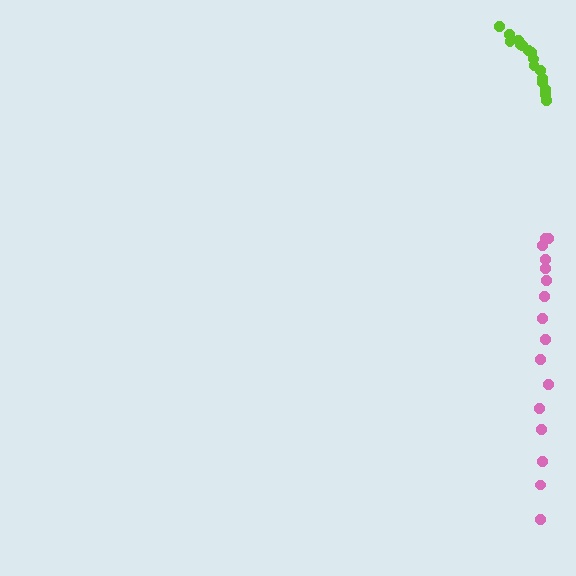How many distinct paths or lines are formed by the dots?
There are 2 distinct paths.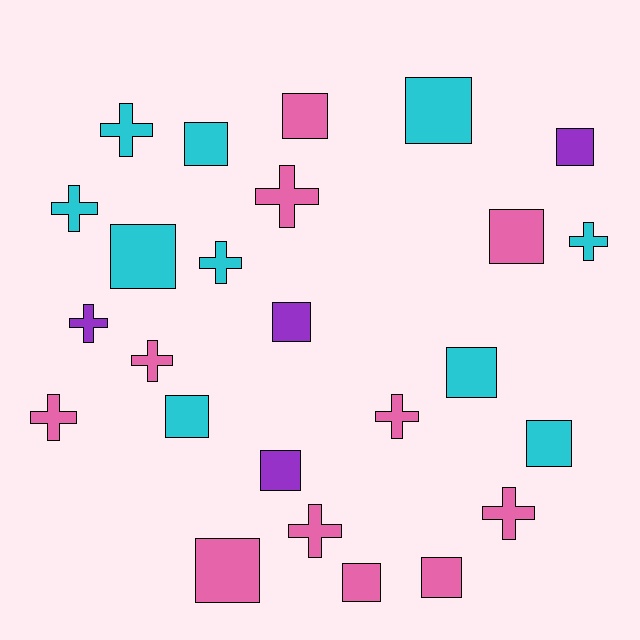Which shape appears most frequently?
Square, with 14 objects.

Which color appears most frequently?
Pink, with 11 objects.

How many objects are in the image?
There are 25 objects.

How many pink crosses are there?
There are 6 pink crosses.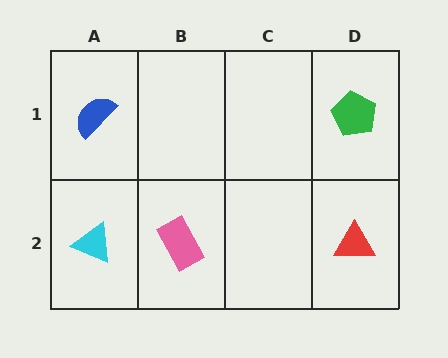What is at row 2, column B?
A pink rectangle.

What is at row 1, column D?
A green pentagon.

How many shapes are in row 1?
2 shapes.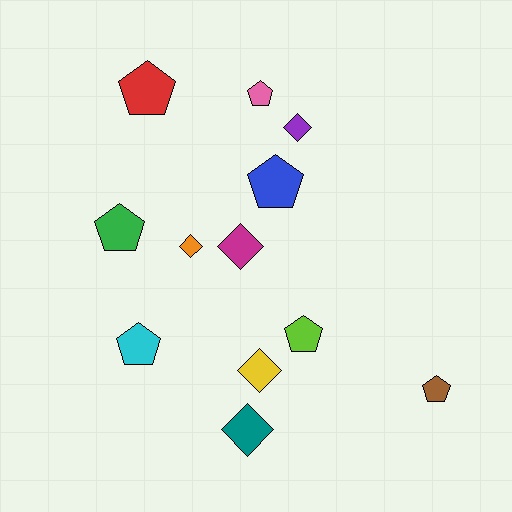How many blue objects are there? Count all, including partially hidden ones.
There is 1 blue object.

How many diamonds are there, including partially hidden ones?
There are 5 diamonds.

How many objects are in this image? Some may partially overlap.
There are 12 objects.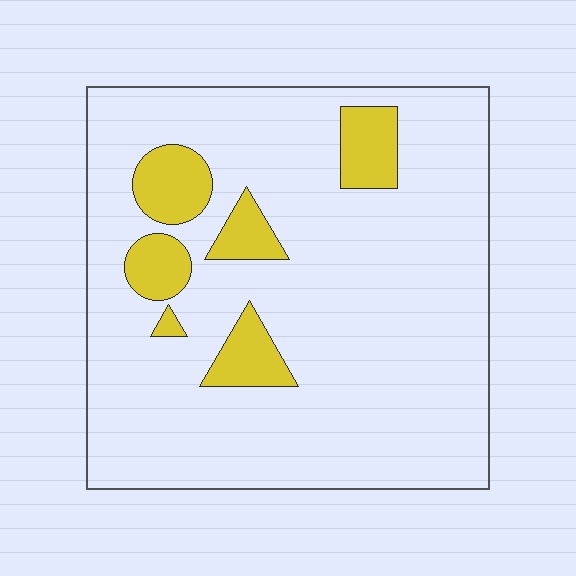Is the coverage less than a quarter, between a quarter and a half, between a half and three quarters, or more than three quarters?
Less than a quarter.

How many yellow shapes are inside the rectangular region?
6.